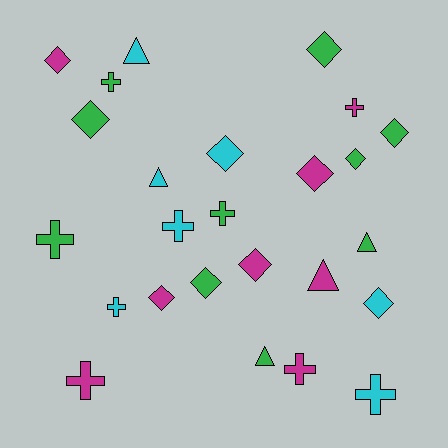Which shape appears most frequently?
Diamond, with 11 objects.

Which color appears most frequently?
Green, with 10 objects.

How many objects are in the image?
There are 25 objects.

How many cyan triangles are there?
There are 2 cyan triangles.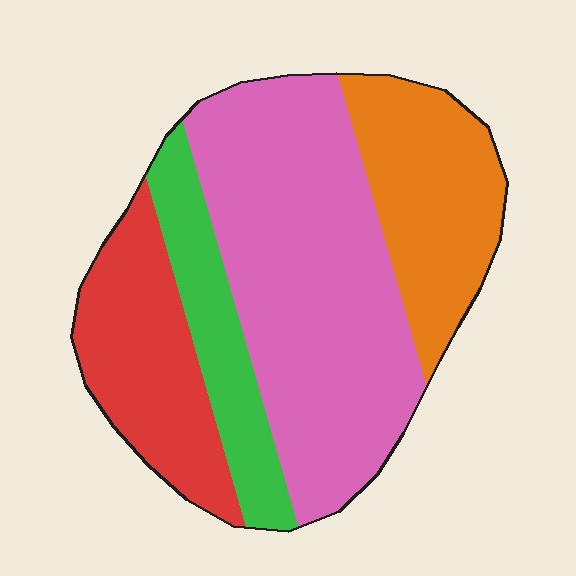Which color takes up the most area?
Pink, at roughly 45%.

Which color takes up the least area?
Green, at roughly 15%.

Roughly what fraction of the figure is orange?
Orange takes up between a sixth and a third of the figure.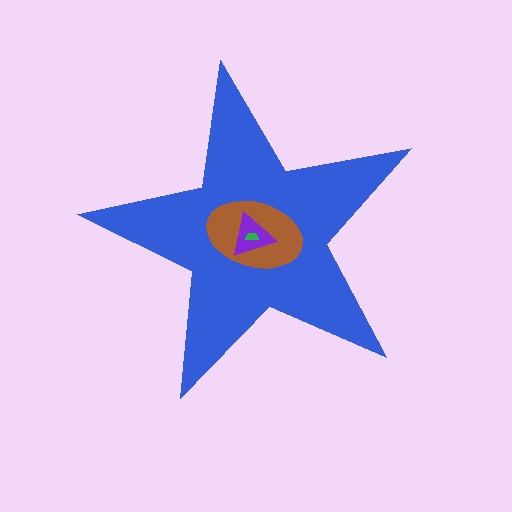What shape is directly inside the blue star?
The brown ellipse.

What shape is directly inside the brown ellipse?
The purple triangle.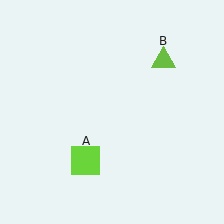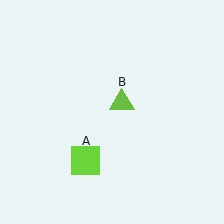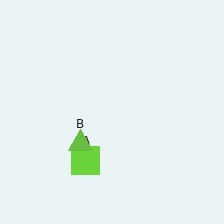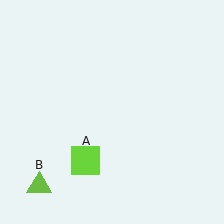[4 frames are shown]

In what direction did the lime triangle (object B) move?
The lime triangle (object B) moved down and to the left.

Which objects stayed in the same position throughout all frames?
Lime square (object A) remained stationary.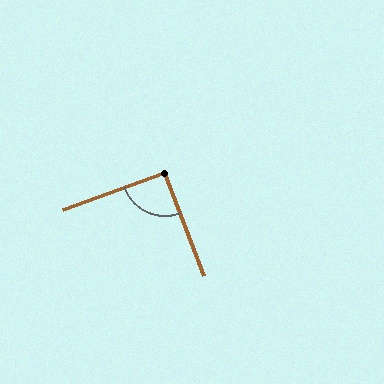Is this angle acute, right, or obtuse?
It is approximately a right angle.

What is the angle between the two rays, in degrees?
Approximately 91 degrees.